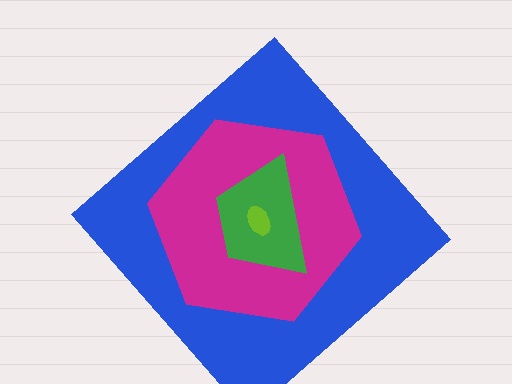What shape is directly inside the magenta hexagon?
The green trapezoid.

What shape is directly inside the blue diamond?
The magenta hexagon.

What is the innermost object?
The lime ellipse.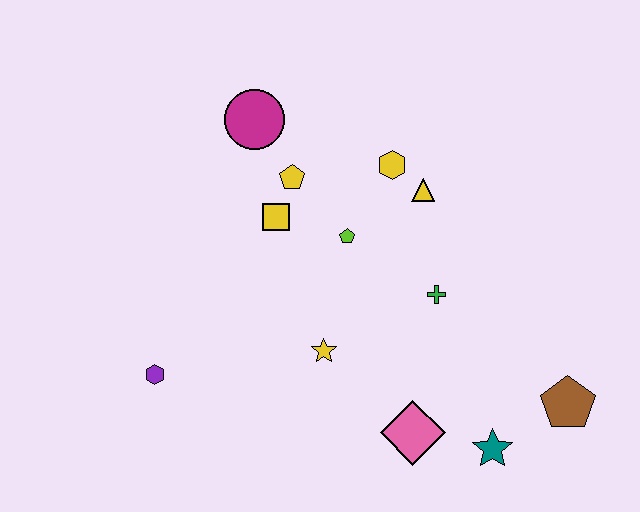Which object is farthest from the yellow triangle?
The purple hexagon is farthest from the yellow triangle.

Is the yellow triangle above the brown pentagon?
Yes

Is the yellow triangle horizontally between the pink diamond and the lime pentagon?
No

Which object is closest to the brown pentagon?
The teal star is closest to the brown pentagon.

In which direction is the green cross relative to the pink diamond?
The green cross is above the pink diamond.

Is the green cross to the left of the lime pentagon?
No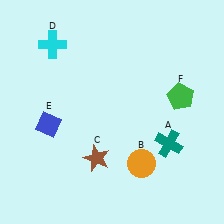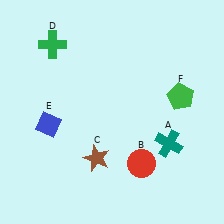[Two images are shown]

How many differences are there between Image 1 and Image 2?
There are 2 differences between the two images.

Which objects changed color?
B changed from orange to red. D changed from cyan to green.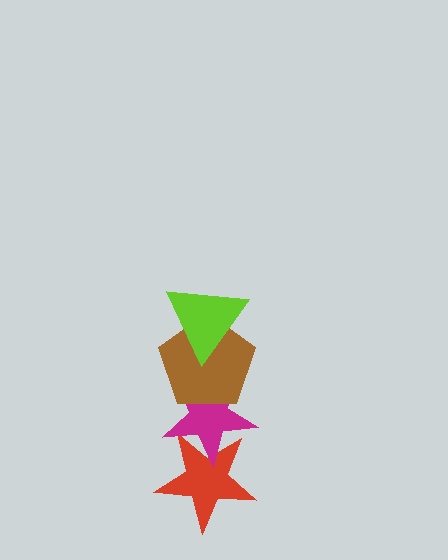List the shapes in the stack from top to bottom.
From top to bottom: the lime triangle, the brown pentagon, the magenta star, the red star.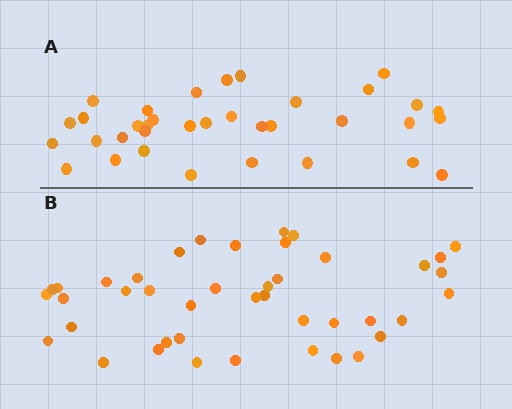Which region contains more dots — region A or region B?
Region B (the bottom region) has more dots.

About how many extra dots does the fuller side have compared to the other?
Region B has roughly 8 or so more dots than region A.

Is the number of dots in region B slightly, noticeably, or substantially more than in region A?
Region B has only slightly more — the two regions are fairly close. The ratio is roughly 1.2 to 1.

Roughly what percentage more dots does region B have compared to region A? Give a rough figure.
About 20% more.